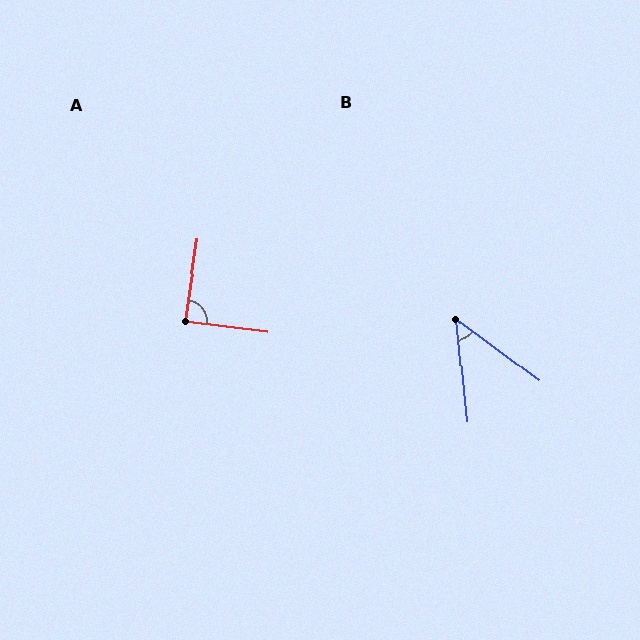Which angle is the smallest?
B, at approximately 48 degrees.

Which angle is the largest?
A, at approximately 89 degrees.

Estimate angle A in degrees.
Approximately 89 degrees.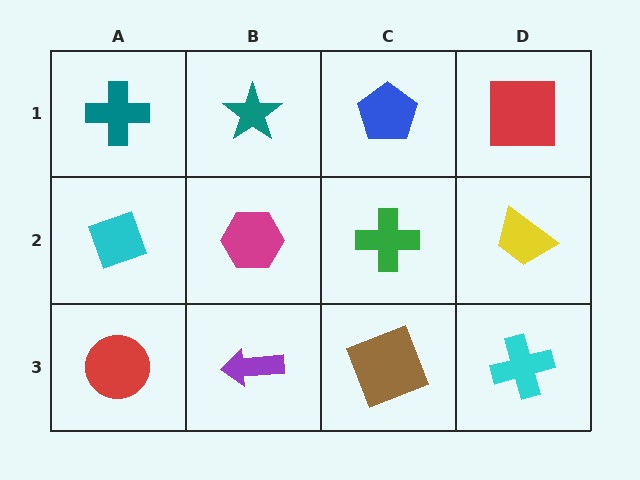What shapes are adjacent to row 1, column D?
A yellow trapezoid (row 2, column D), a blue pentagon (row 1, column C).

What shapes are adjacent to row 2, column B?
A teal star (row 1, column B), a purple arrow (row 3, column B), a cyan diamond (row 2, column A), a green cross (row 2, column C).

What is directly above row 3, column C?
A green cross.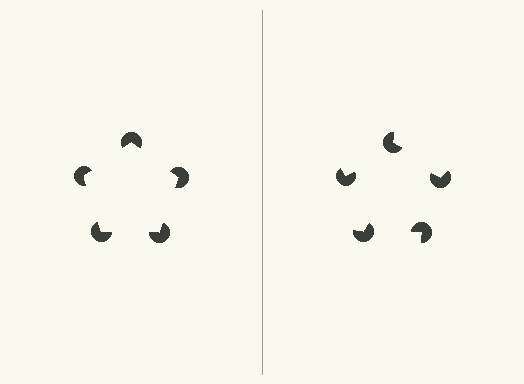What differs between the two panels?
The pac-man discs are positioned identically on both sides; only the wedge orientations differ. On the left they align to a pentagon; on the right they are misaligned.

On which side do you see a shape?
An illusory pentagon appears on the left side. On the right side the wedge cuts are rotated, so no coherent shape forms.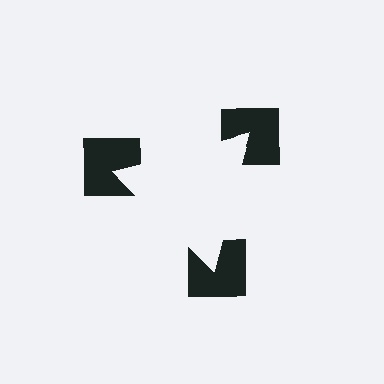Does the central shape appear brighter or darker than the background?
It typically appears slightly brighter than the background, even though no actual brightness change is drawn.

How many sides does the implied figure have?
3 sides.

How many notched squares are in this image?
There are 3 — one at each vertex of the illusory triangle.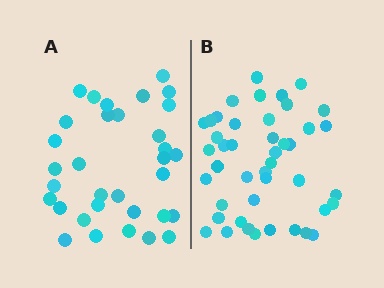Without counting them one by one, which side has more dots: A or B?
Region B (the right region) has more dots.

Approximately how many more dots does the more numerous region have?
Region B has roughly 12 or so more dots than region A.